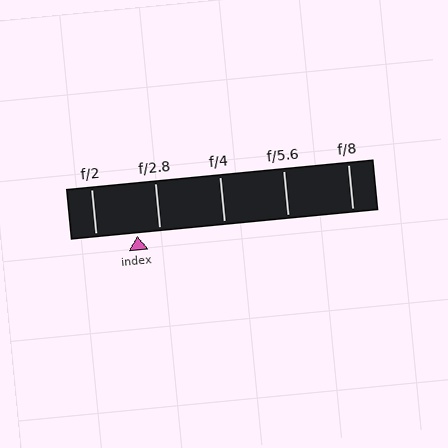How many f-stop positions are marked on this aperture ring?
There are 5 f-stop positions marked.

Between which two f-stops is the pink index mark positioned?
The index mark is between f/2 and f/2.8.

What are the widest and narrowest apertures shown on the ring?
The widest aperture shown is f/2 and the narrowest is f/8.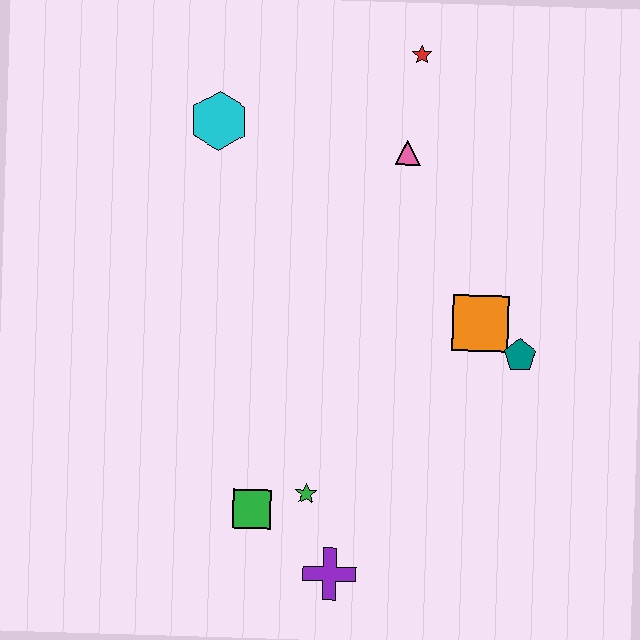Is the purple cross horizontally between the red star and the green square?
Yes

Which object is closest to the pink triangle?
The red star is closest to the pink triangle.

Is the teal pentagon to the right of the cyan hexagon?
Yes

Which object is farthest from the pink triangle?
The purple cross is farthest from the pink triangle.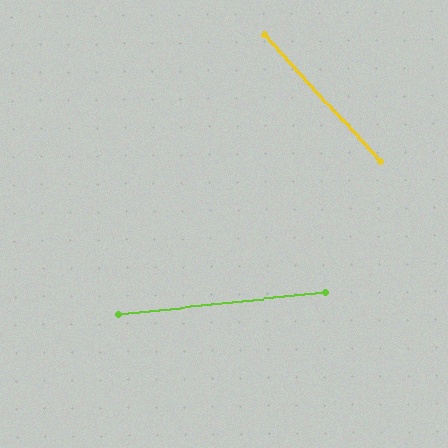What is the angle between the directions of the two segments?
Approximately 53 degrees.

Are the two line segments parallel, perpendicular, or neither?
Neither parallel nor perpendicular — they differ by about 53°.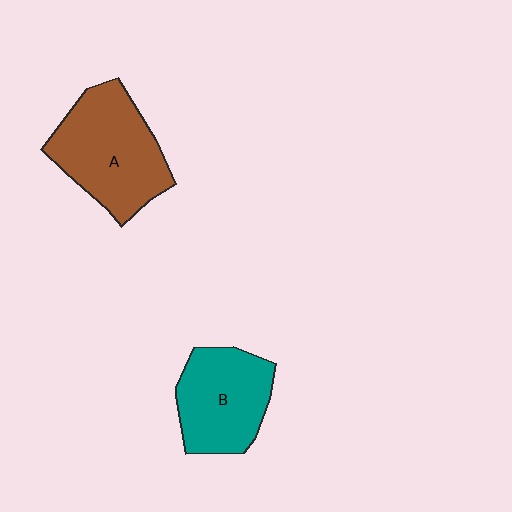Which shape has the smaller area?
Shape B (teal).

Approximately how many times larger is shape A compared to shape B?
Approximately 1.2 times.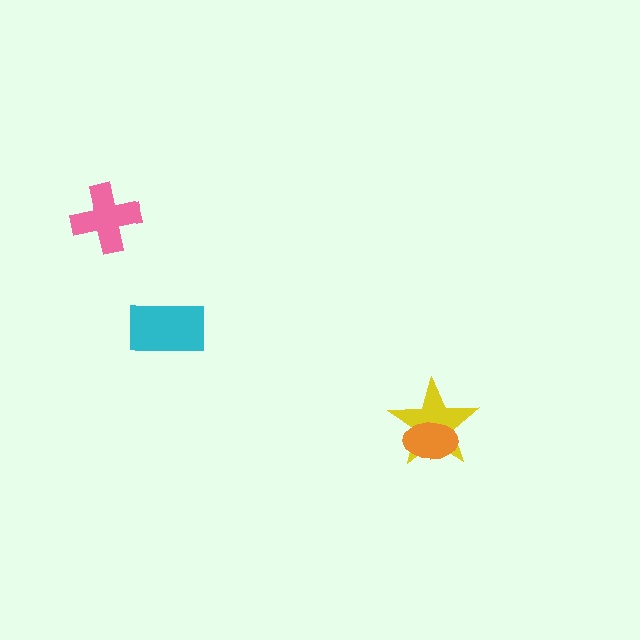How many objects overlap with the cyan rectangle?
0 objects overlap with the cyan rectangle.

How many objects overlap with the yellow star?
1 object overlaps with the yellow star.